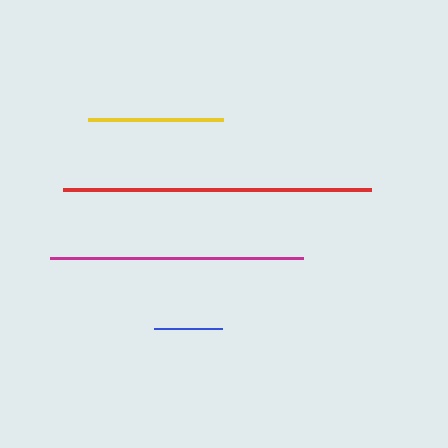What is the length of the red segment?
The red segment is approximately 308 pixels long.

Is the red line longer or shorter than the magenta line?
The red line is longer than the magenta line.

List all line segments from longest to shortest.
From longest to shortest: red, magenta, yellow, blue.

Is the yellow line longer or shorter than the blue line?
The yellow line is longer than the blue line.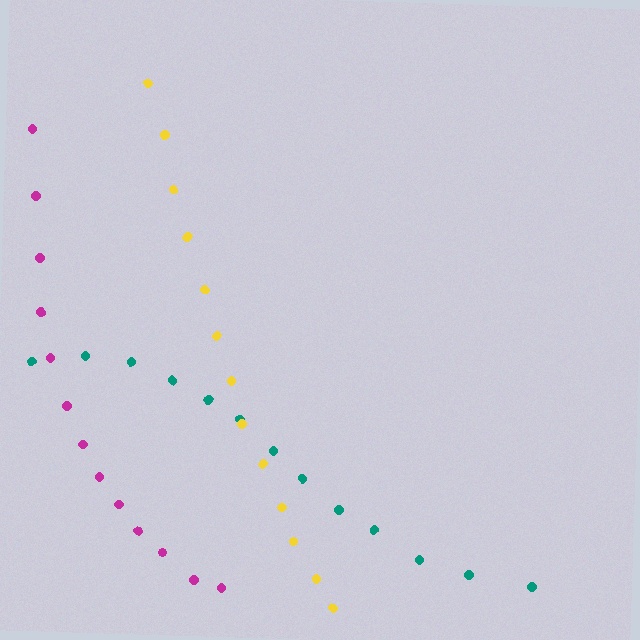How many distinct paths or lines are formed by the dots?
There are 3 distinct paths.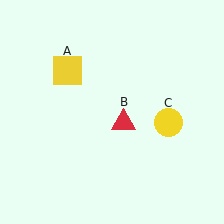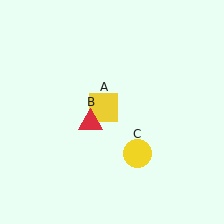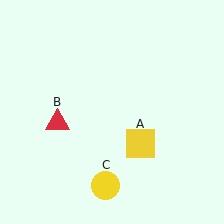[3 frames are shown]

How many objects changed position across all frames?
3 objects changed position: yellow square (object A), red triangle (object B), yellow circle (object C).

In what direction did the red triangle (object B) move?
The red triangle (object B) moved left.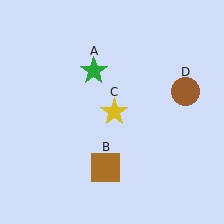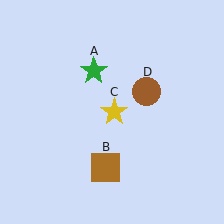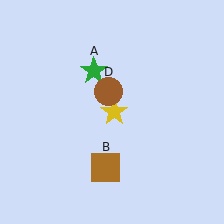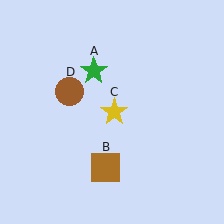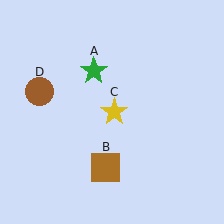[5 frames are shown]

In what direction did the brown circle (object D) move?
The brown circle (object D) moved left.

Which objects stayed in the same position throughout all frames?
Green star (object A) and brown square (object B) and yellow star (object C) remained stationary.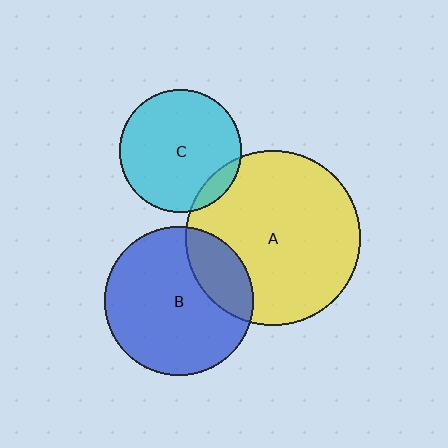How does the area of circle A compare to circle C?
Approximately 2.1 times.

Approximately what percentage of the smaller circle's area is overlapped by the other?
Approximately 10%.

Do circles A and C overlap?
Yes.